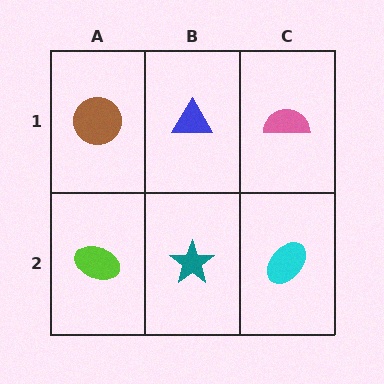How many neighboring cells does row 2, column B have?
3.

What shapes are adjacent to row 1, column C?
A cyan ellipse (row 2, column C), a blue triangle (row 1, column B).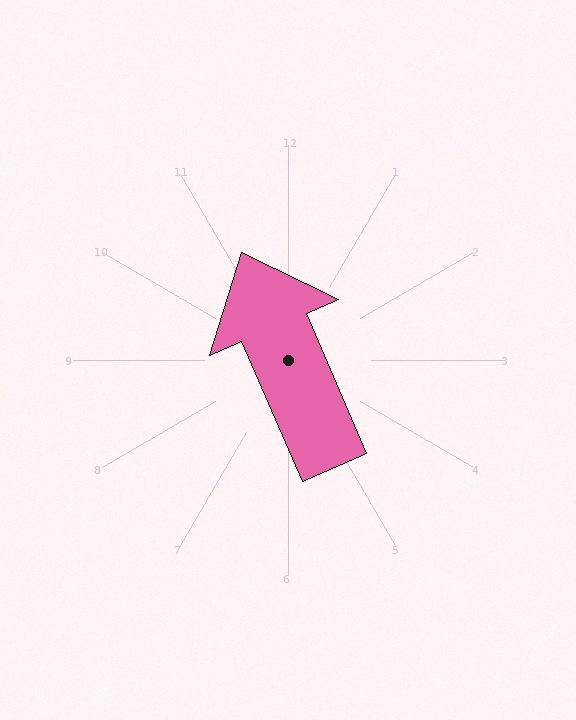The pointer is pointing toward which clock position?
Roughly 11 o'clock.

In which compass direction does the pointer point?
Northwest.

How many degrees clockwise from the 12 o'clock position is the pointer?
Approximately 337 degrees.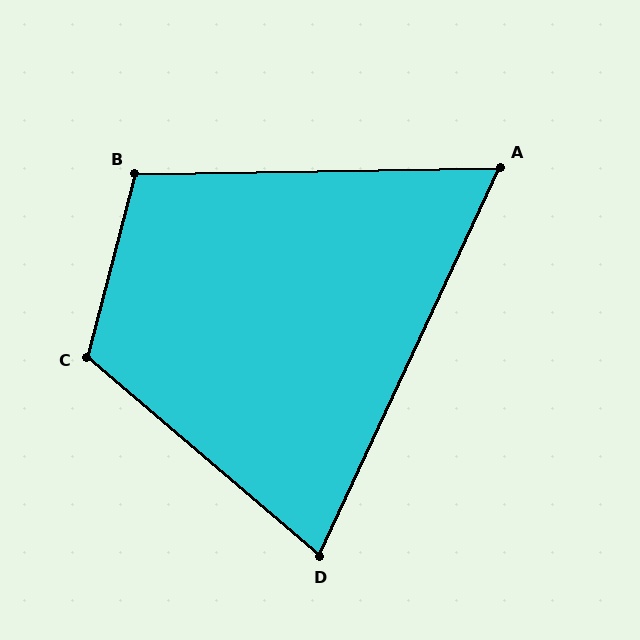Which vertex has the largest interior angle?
C, at approximately 116 degrees.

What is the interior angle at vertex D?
Approximately 74 degrees (acute).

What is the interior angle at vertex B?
Approximately 106 degrees (obtuse).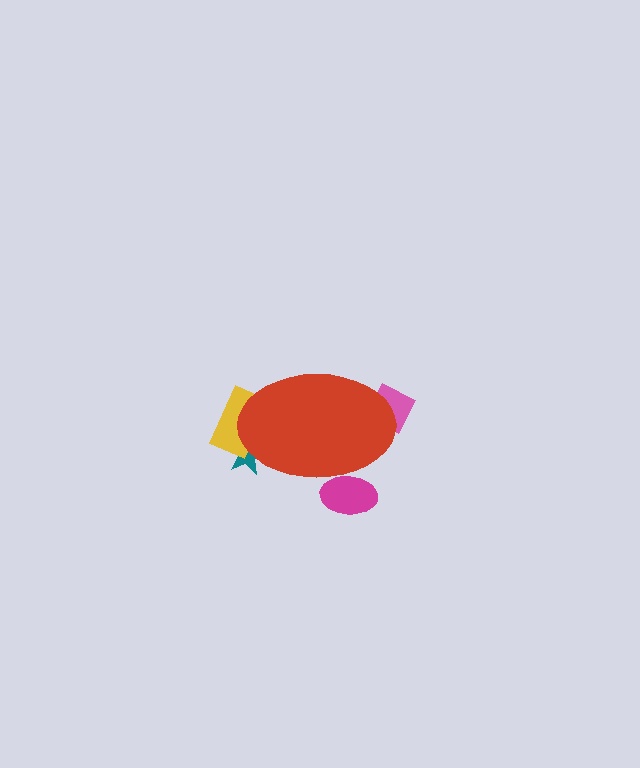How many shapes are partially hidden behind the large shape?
4 shapes are partially hidden.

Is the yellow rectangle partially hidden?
Yes, the yellow rectangle is partially hidden behind the red ellipse.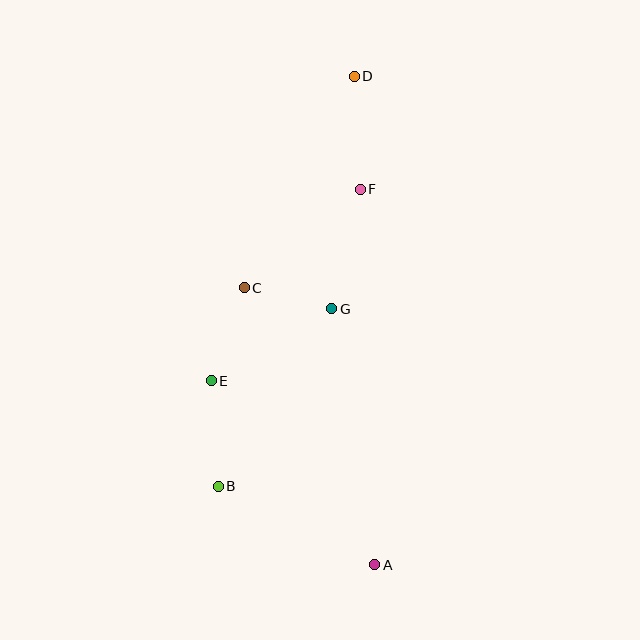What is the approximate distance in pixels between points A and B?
The distance between A and B is approximately 175 pixels.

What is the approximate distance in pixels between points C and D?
The distance between C and D is approximately 239 pixels.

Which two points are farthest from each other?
Points A and D are farthest from each other.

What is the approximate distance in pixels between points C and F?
The distance between C and F is approximately 152 pixels.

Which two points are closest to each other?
Points C and G are closest to each other.